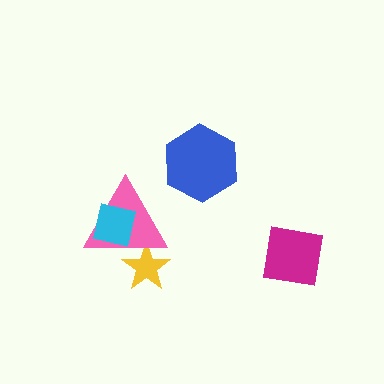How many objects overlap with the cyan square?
1 object overlaps with the cyan square.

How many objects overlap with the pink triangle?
2 objects overlap with the pink triangle.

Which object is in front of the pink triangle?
The cyan square is in front of the pink triangle.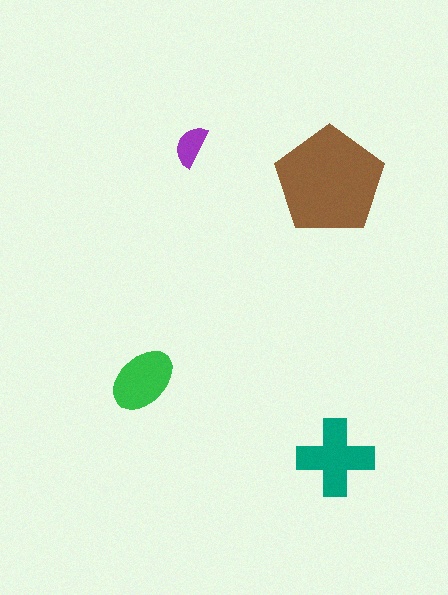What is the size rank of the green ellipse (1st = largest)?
3rd.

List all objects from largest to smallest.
The brown pentagon, the teal cross, the green ellipse, the purple semicircle.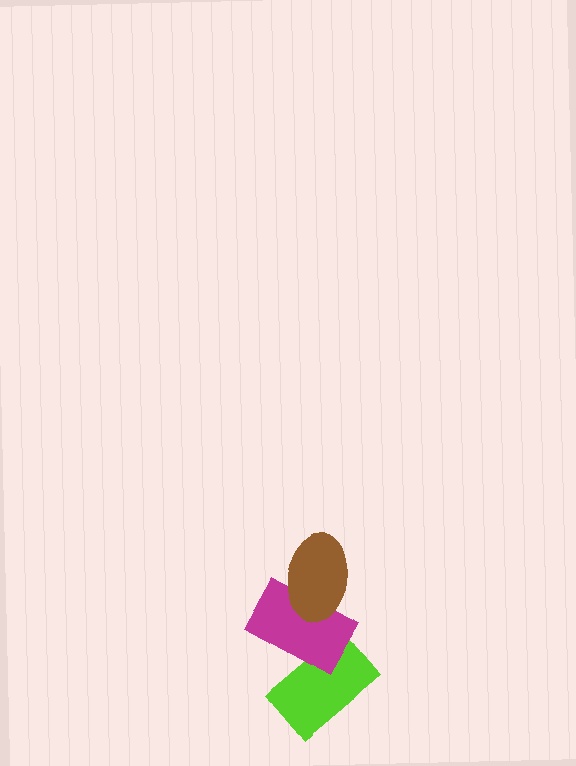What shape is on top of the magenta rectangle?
The brown ellipse is on top of the magenta rectangle.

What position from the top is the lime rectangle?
The lime rectangle is 3rd from the top.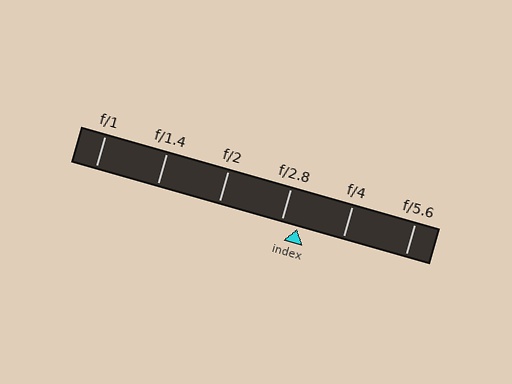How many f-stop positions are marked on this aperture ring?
There are 6 f-stop positions marked.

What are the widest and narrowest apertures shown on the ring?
The widest aperture shown is f/1 and the narrowest is f/5.6.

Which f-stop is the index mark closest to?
The index mark is closest to f/2.8.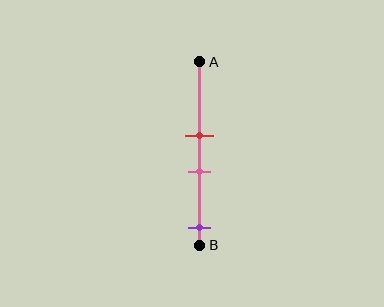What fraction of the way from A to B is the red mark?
The red mark is approximately 40% (0.4) of the way from A to B.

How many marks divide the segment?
There are 3 marks dividing the segment.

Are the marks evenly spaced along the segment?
No, the marks are not evenly spaced.